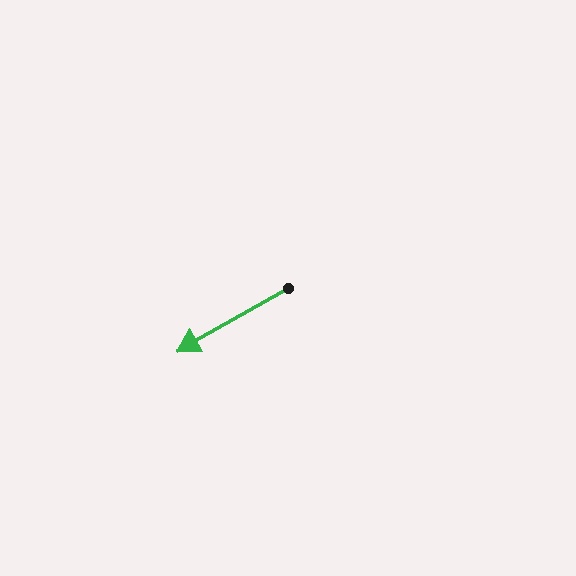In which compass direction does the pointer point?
Southwest.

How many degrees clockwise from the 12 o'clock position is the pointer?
Approximately 241 degrees.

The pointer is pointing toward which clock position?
Roughly 8 o'clock.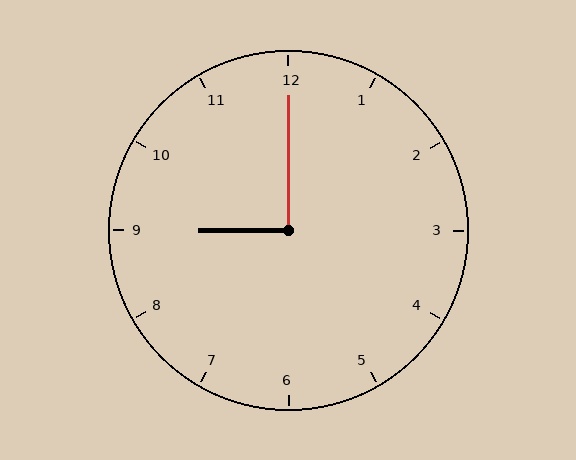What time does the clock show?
9:00.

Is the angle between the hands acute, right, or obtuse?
It is right.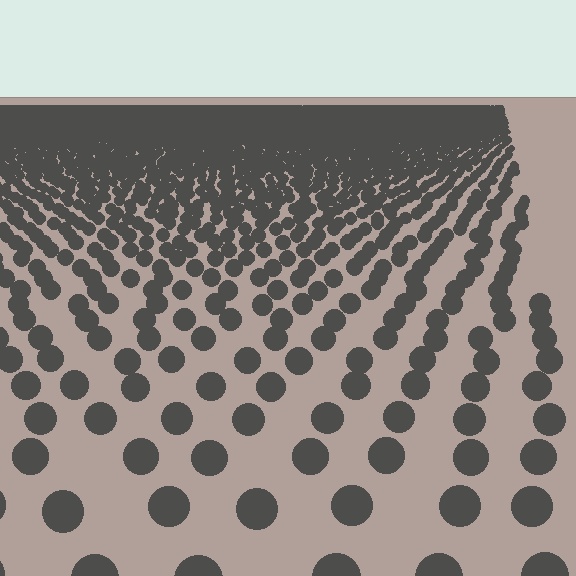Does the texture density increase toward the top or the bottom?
Density increases toward the top.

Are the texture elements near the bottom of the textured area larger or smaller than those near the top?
Larger. Near the bottom, elements are closer to the viewer and appear at a bigger on-screen size.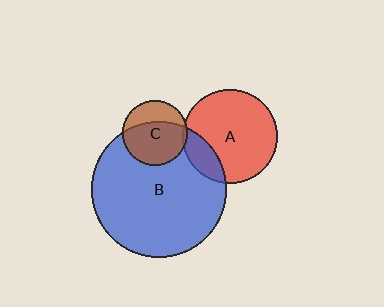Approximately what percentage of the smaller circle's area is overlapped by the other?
Approximately 5%.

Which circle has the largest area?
Circle B (blue).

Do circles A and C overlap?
Yes.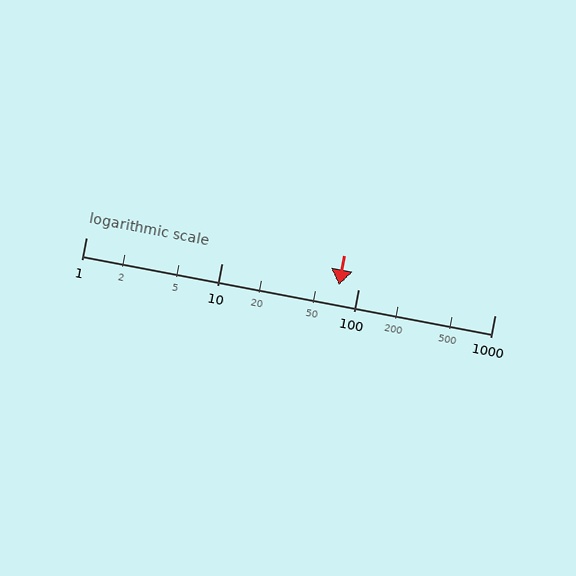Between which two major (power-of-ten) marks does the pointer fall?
The pointer is between 10 and 100.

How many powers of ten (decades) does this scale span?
The scale spans 3 decades, from 1 to 1000.